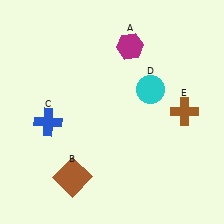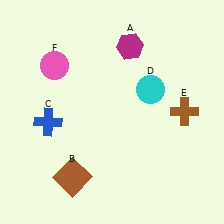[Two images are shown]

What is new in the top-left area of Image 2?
A pink circle (F) was added in the top-left area of Image 2.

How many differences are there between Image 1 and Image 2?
There is 1 difference between the two images.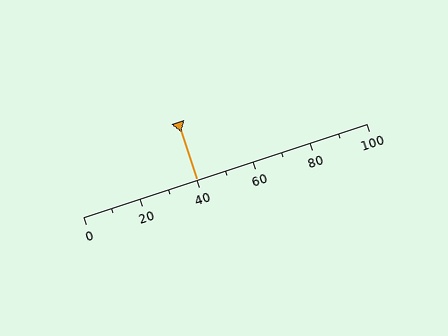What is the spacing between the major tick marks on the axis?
The major ticks are spaced 20 apart.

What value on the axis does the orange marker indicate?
The marker indicates approximately 40.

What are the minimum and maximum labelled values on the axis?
The axis runs from 0 to 100.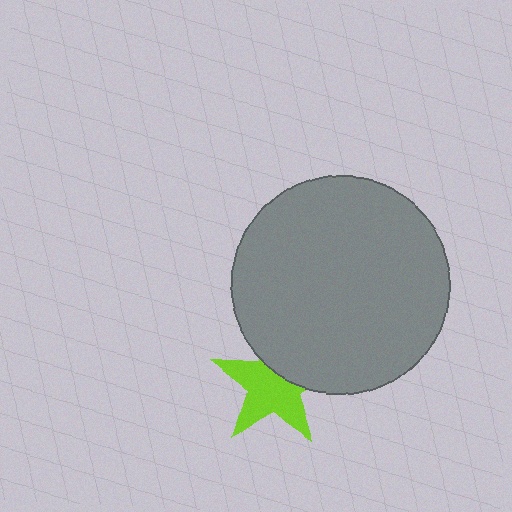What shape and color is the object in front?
The object in front is a gray circle.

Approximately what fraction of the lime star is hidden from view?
Roughly 34% of the lime star is hidden behind the gray circle.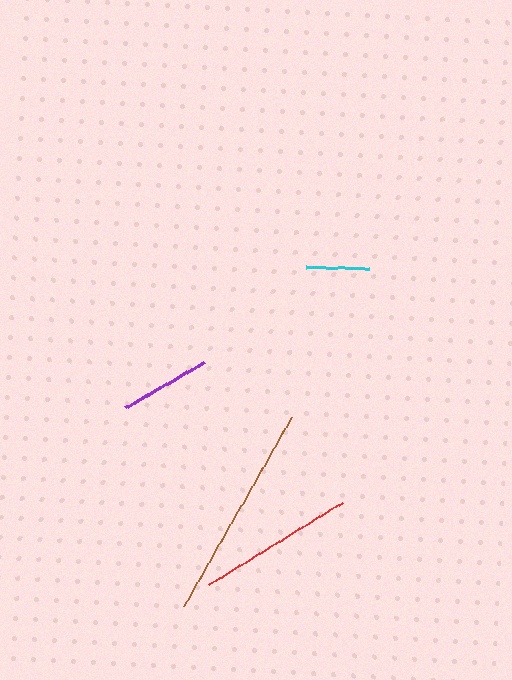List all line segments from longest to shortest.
From longest to shortest: brown, red, purple, cyan.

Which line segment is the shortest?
The cyan line is the shortest at approximately 63 pixels.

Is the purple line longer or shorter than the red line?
The red line is longer than the purple line.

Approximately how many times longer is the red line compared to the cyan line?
The red line is approximately 2.5 times the length of the cyan line.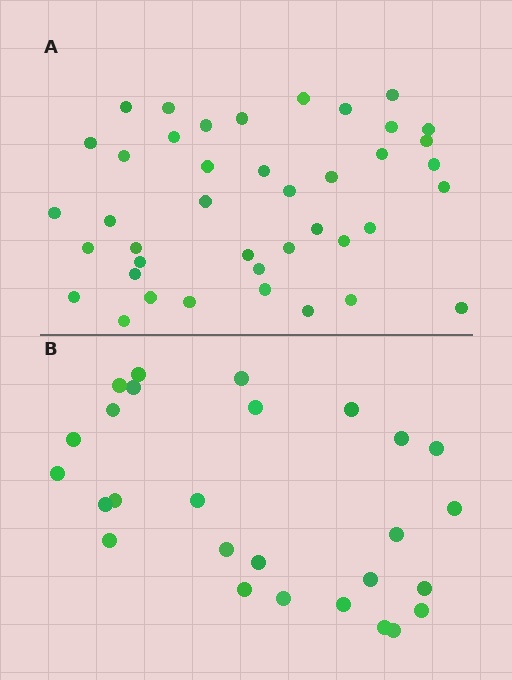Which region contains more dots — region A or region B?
Region A (the top region) has more dots.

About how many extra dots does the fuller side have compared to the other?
Region A has approximately 15 more dots than region B.